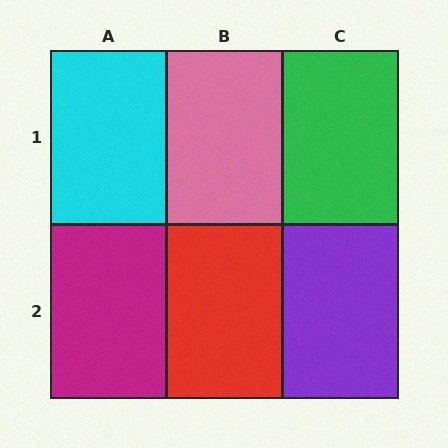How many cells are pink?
1 cell is pink.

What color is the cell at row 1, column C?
Green.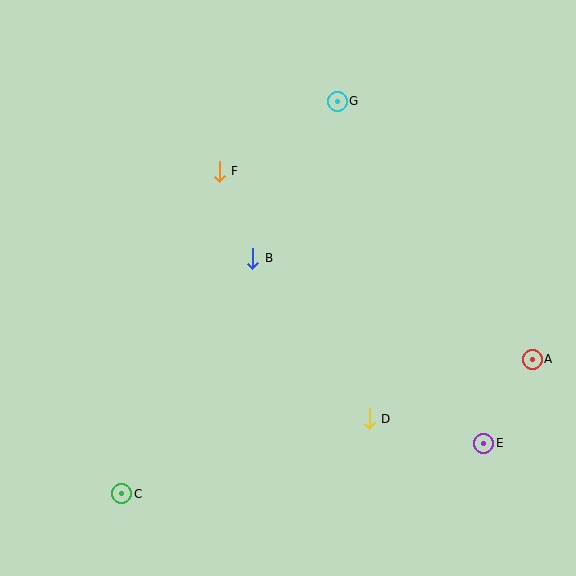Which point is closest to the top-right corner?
Point G is closest to the top-right corner.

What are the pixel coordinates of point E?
Point E is at (484, 443).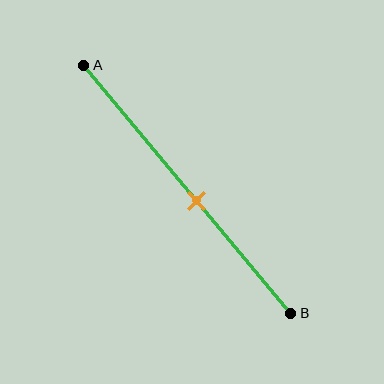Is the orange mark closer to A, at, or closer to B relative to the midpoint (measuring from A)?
The orange mark is closer to point B than the midpoint of segment AB.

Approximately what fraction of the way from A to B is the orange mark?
The orange mark is approximately 55% of the way from A to B.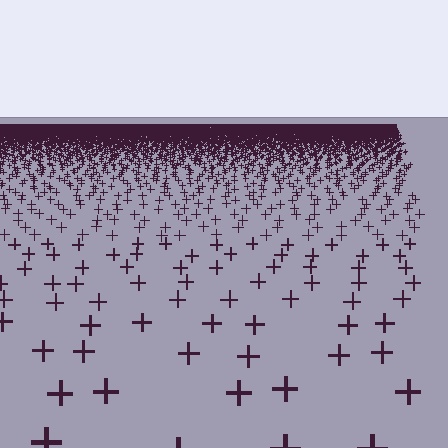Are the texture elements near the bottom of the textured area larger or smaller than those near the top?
Larger. Near the bottom, elements are closer to the viewer and appear at a bigger on-screen size.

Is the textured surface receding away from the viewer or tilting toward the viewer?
The surface is receding away from the viewer. Texture elements get smaller and denser toward the top.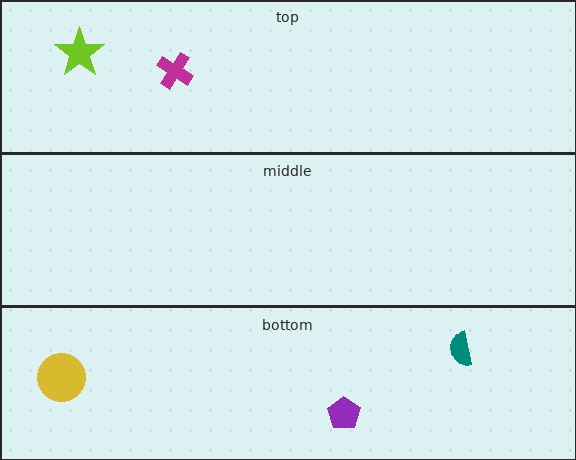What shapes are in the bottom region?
The purple pentagon, the teal semicircle, the yellow circle.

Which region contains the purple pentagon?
The bottom region.